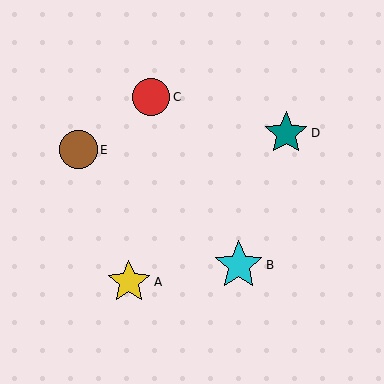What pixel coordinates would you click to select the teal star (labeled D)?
Click at (286, 133) to select the teal star D.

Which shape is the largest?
The cyan star (labeled B) is the largest.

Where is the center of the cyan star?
The center of the cyan star is at (239, 265).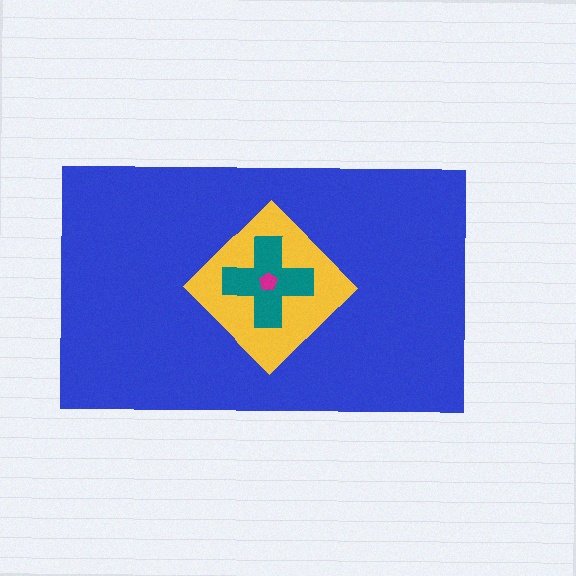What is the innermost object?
The magenta pentagon.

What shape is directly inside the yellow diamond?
The teal cross.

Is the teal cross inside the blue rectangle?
Yes.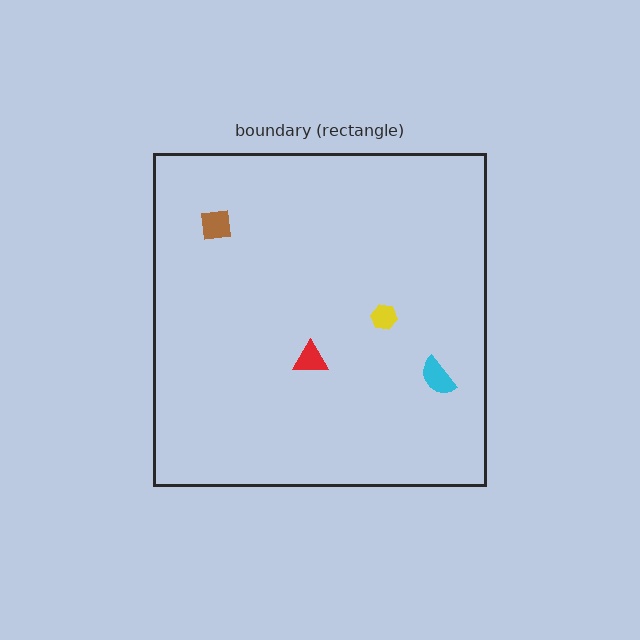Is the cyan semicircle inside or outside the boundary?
Inside.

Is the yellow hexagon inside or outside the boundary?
Inside.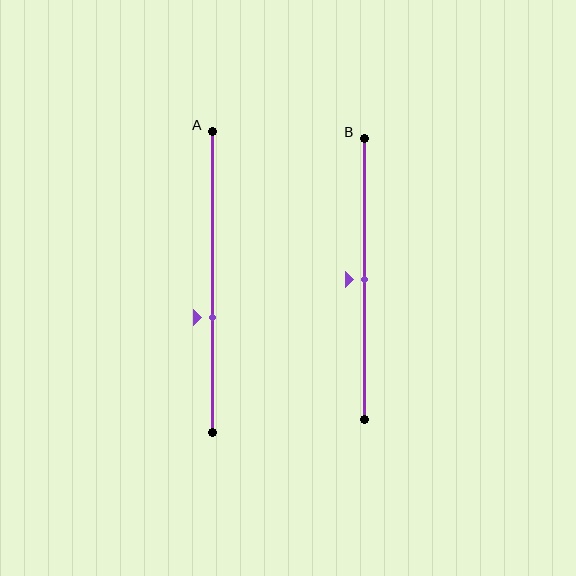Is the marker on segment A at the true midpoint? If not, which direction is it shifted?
No, the marker on segment A is shifted downward by about 12% of the segment length.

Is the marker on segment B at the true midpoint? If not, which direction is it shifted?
Yes, the marker on segment B is at the true midpoint.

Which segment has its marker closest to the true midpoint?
Segment B has its marker closest to the true midpoint.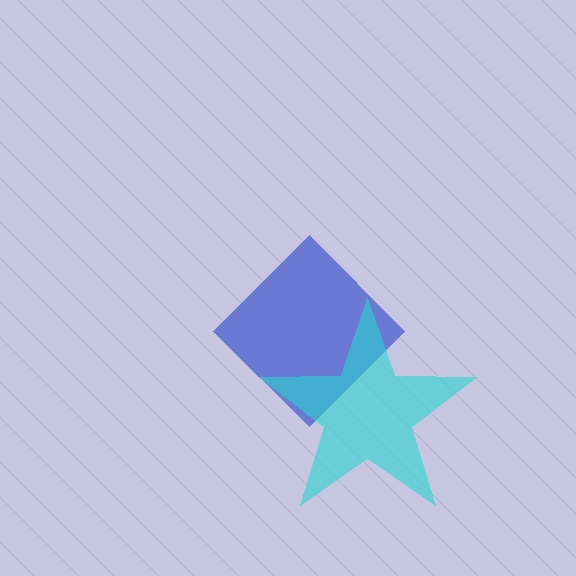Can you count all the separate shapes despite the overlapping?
Yes, there are 2 separate shapes.